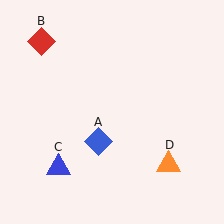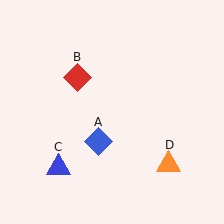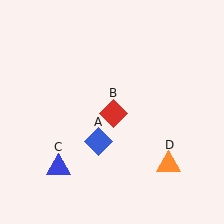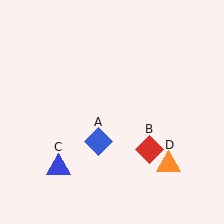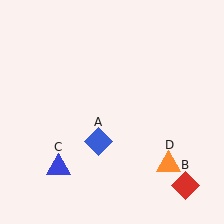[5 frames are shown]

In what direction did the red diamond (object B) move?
The red diamond (object B) moved down and to the right.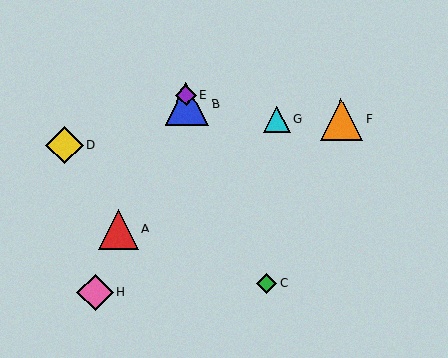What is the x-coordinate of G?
Object G is at x≈277.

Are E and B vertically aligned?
Yes, both are at x≈186.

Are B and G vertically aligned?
No, B is at x≈186 and G is at x≈277.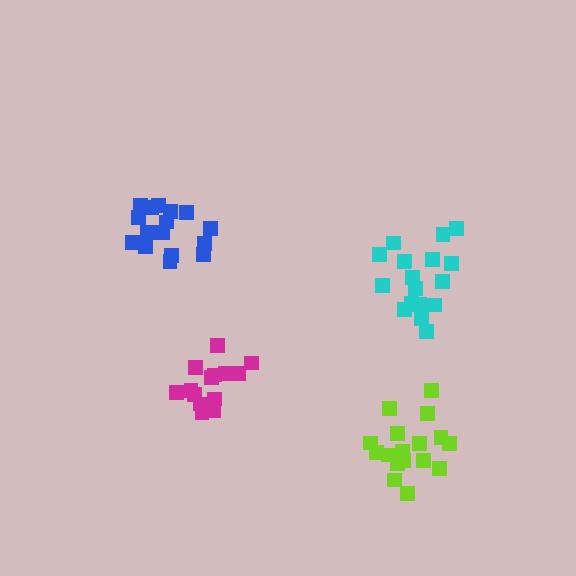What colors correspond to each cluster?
The clusters are colored: magenta, lime, blue, cyan.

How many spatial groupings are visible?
There are 4 spatial groupings.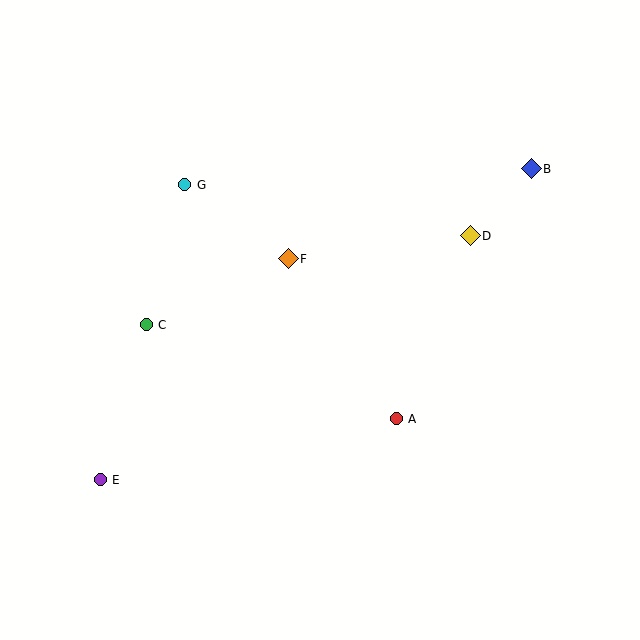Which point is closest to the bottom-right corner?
Point A is closest to the bottom-right corner.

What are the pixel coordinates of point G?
Point G is at (185, 185).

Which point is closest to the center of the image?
Point F at (288, 259) is closest to the center.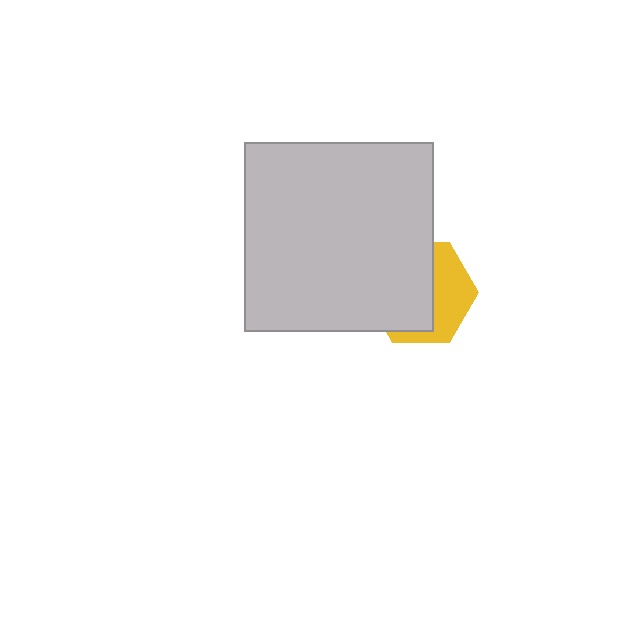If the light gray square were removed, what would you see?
You would see the complete yellow hexagon.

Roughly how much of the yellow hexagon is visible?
A small part of it is visible (roughly 42%).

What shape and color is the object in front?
The object in front is a light gray square.